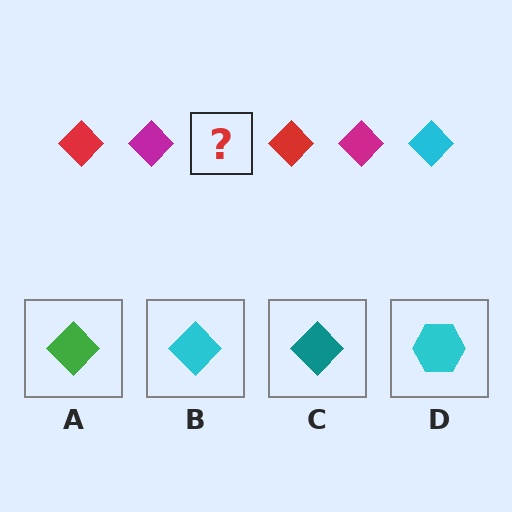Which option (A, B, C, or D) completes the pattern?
B.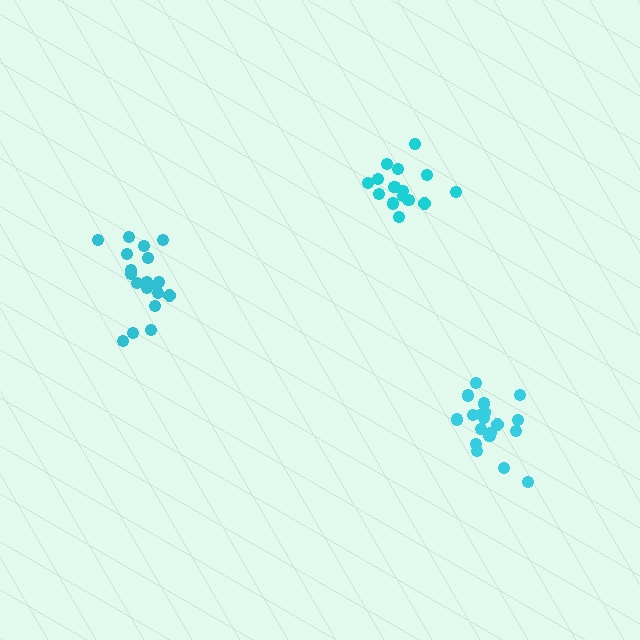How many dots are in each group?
Group 1: 20 dots, Group 2: 19 dots, Group 3: 15 dots (54 total).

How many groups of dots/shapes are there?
There are 3 groups.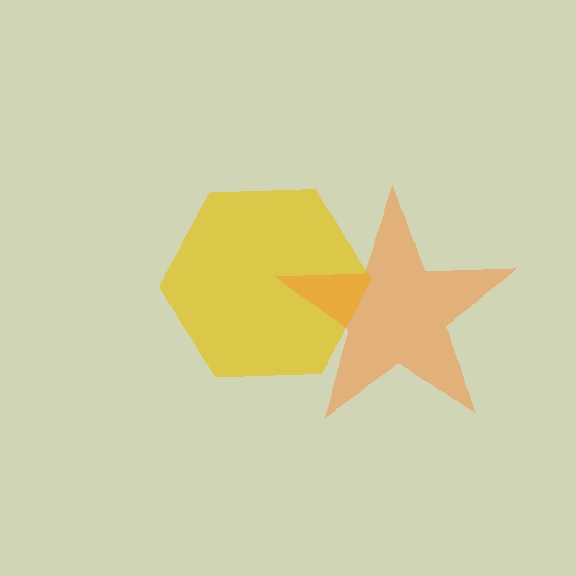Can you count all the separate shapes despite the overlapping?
Yes, there are 2 separate shapes.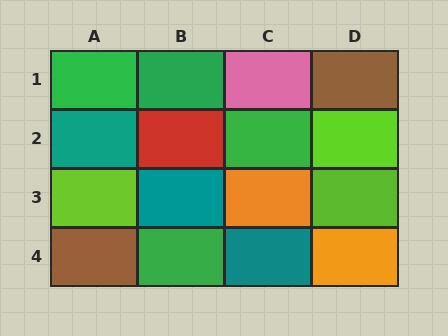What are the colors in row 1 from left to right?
Green, green, pink, brown.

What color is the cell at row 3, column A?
Lime.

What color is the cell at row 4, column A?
Brown.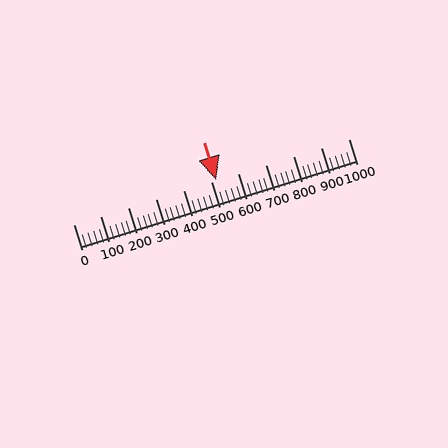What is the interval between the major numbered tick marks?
The major tick marks are spaced 100 units apart.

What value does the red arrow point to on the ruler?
The red arrow points to approximately 518.